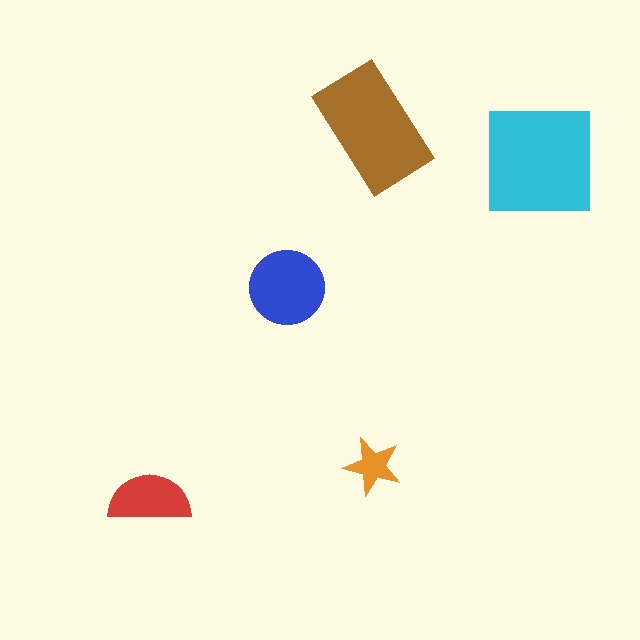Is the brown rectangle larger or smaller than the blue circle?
Larger.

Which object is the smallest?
The orange star.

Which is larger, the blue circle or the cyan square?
The cyan square.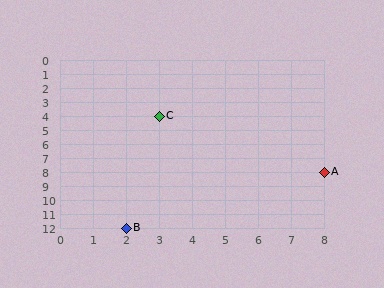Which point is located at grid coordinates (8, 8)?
Point A is at (8, 8).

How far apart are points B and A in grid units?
Points B and A are 6 columns and 4 rows apart (about 7.2 grid units diagonally).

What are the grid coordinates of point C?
Point C is at grid coordinates (3, 4).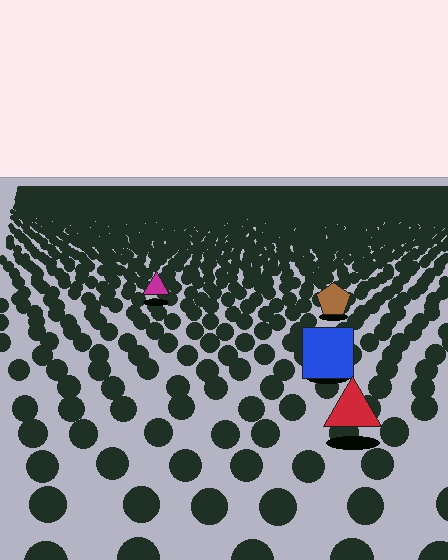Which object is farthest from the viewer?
The magenta triangle is farthest from the viewer. It appears smaller and the ground texture around it is denser.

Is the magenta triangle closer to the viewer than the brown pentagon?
No. The brown pentagon is closer — you can tell from the texture gradient: the ground texture is coarser near it.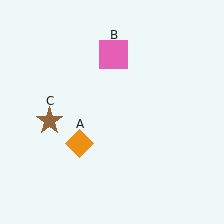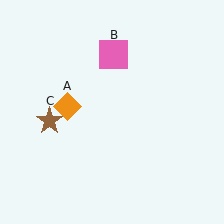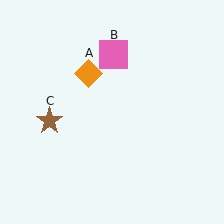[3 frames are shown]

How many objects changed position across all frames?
1 object changed position: orange diamond (object A).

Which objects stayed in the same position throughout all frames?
Pink square (object B) and brown star (object C) remained stationary.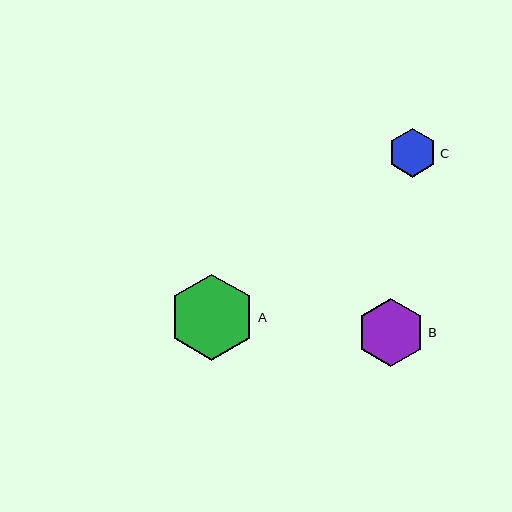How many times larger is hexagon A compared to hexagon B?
Hexagon A is approximately 1.3 times the size of hexagon B.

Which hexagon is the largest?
Hexagon A is the largest with a size of approximately 86 pixels.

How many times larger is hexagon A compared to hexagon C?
Hexagon A is approximately 1.8 times the size of hexagon C.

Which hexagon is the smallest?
Hexagon C is the smallest with a size of approximately 49 pixels.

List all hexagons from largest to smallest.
From largest to smallest: A, B, C.